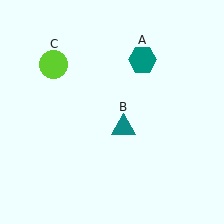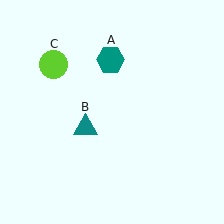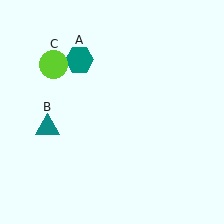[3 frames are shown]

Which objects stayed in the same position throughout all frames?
Lime circle (object C) remained stationary.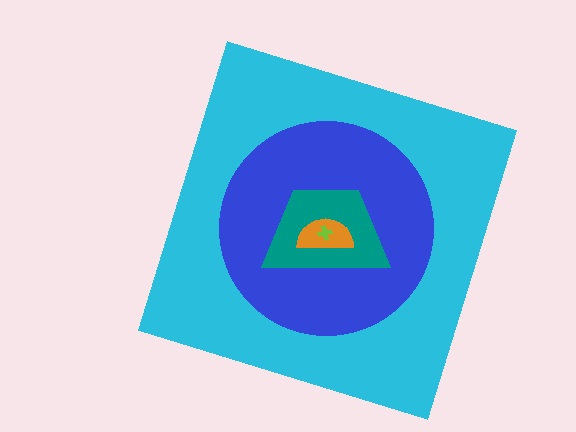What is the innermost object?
The lime cross.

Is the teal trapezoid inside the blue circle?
Yes.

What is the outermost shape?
The cyan square.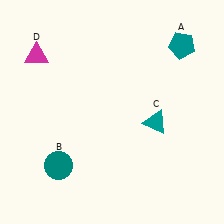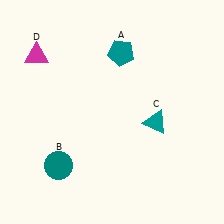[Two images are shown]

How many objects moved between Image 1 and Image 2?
1 object moved between the two images.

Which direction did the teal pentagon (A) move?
The teal pentagon (A) moved left.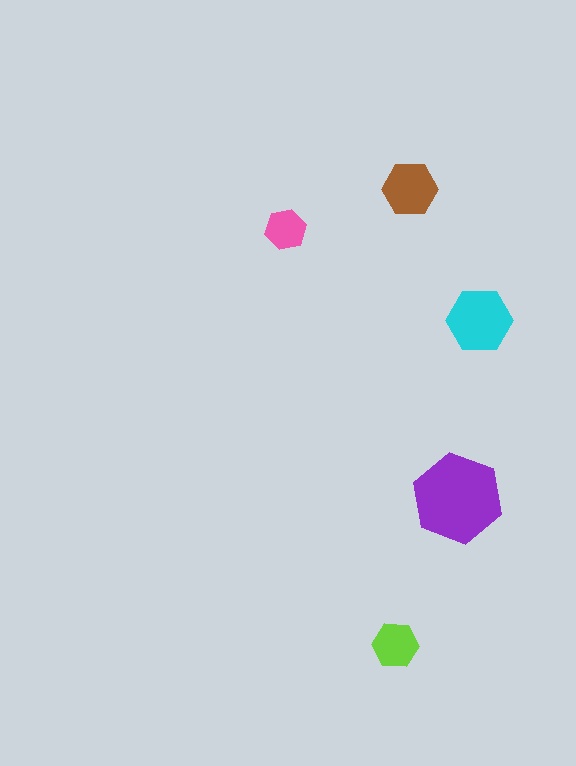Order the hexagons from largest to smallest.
the purple one, the cyan one, the brown one, the lime one, the pink one.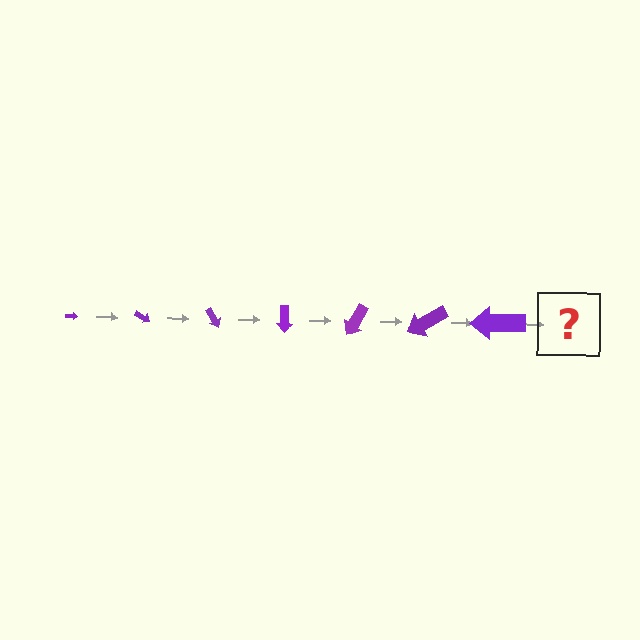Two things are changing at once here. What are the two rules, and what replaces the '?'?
The two rules are that the arrow grows larger each step and it rotates 30 degrees each step. The '?' should be an arrow, larger than the previous one and rotated 210 degrees from the start.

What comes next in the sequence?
The next element should be an arrow, larger than the previous one and rotated 210 degrees from the start.